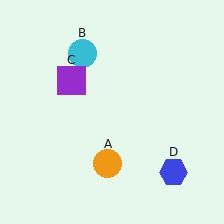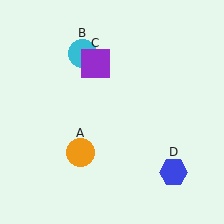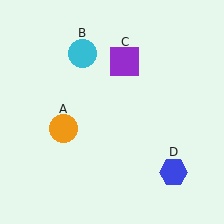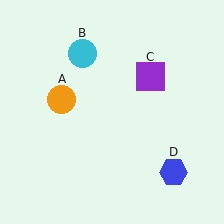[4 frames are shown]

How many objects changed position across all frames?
2 objects changed position: orange circle (object A), purple square (object C).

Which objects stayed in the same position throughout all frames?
Cyan circle (object B) and blue hexagon (object D) remained stationary.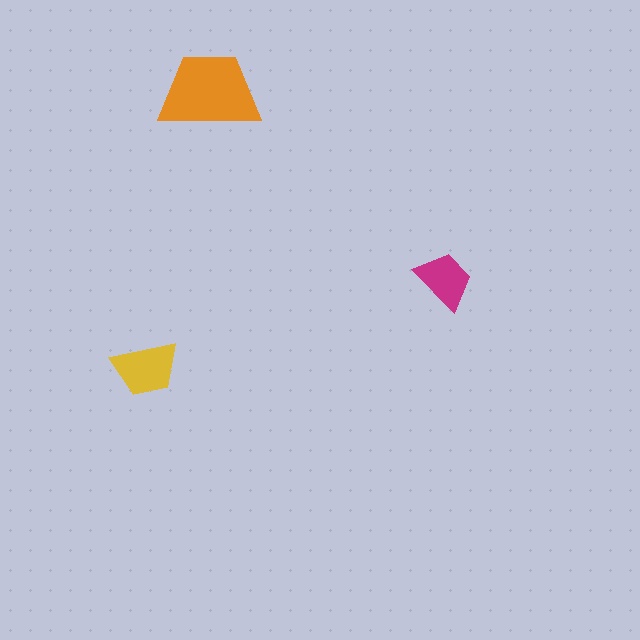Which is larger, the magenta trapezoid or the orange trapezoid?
The orange one.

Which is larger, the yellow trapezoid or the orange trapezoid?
The orange one.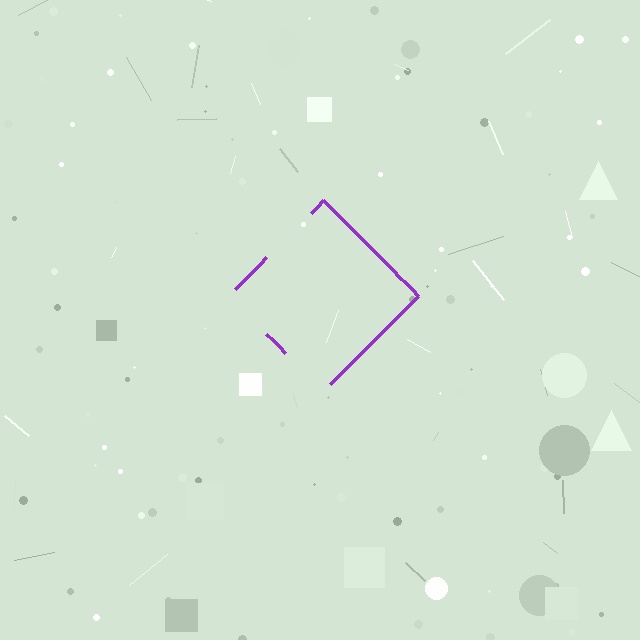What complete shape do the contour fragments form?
The contour fragments form a diamond.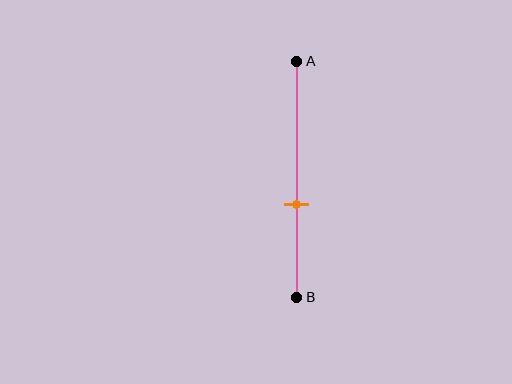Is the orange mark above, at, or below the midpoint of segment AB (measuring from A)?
The orange mark is below the midpoint of segment AB.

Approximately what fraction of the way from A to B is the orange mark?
The orange mark is approximately 60% of the way from A to B.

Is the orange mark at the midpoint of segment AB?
No, the mark is at about 60% from A, not at the 50% midpoint.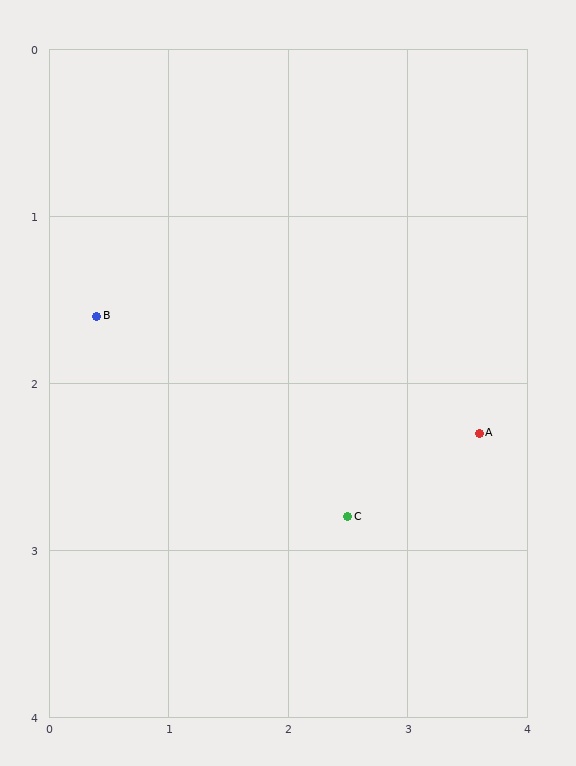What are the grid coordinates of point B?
Point B is at approximately (0.4, 1.6).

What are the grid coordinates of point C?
Point C is at approximately (2.5, 2.8).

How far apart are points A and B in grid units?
Points A and B are about 3.3 grid units apart.